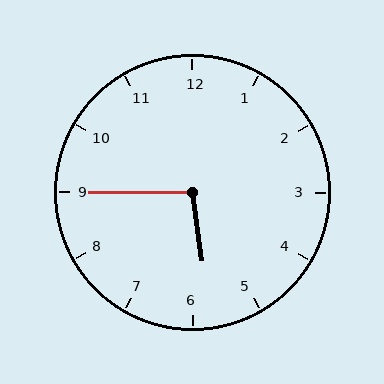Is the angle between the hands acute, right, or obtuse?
It is obtuse.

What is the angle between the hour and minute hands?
Approximately 98 degrees.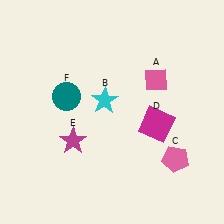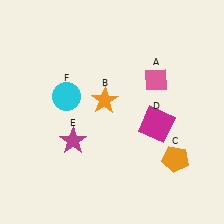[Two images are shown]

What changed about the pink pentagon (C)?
In Image 1, C is pink. In Image 2, it changed to orange.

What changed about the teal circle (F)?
In Image 1, F is teal. In Image 2, it changed to cyan.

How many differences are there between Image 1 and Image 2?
There are 3 differences between the two images.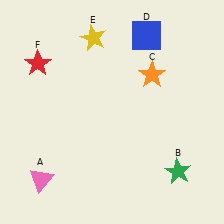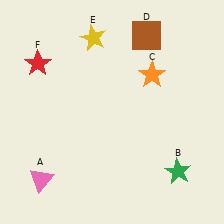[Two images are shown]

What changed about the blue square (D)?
In Image 1, D is blue. In Image 2, it changed to brown.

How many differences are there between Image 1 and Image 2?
There is 1 difference between the two images.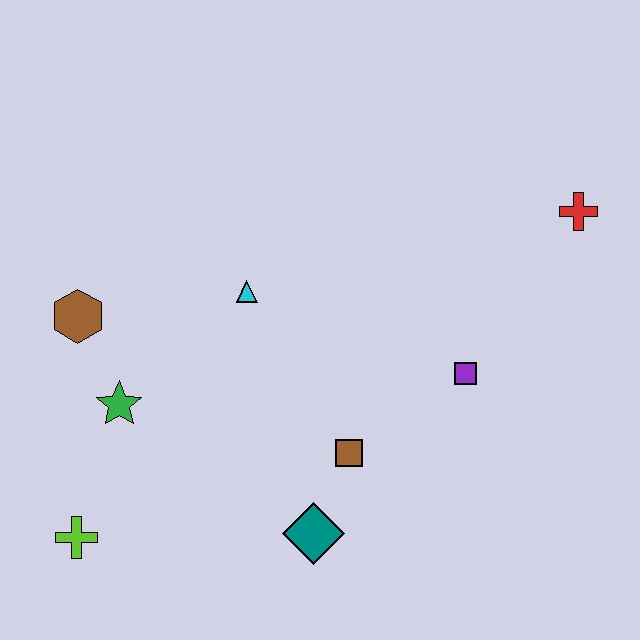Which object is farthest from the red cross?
The lime cross is farthest from the red cross.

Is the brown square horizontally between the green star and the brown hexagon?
No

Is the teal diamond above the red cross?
No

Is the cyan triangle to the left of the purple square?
Yes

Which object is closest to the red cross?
The purple square is closest to the red cross.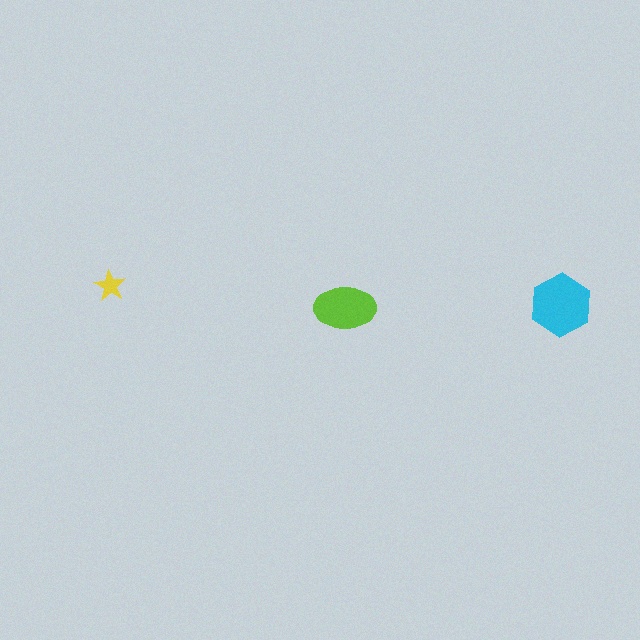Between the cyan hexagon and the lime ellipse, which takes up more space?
The cyan hexagon.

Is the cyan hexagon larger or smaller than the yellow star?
Larger.